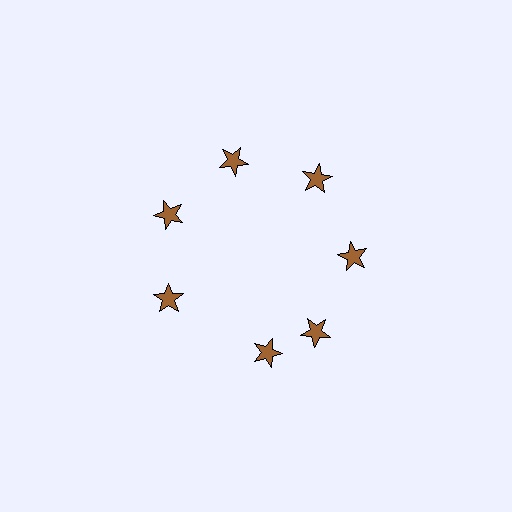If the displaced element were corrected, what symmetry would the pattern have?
It would have 7-fold rotational symmetry — the pattern would map onto itself every 51 degrees.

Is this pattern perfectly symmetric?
No. The 7 brown stars are arranged in a ring, but one element near the 6 o'clock position is rotated out of alignment along the ring, breaking the 7-fold rotational symmetry.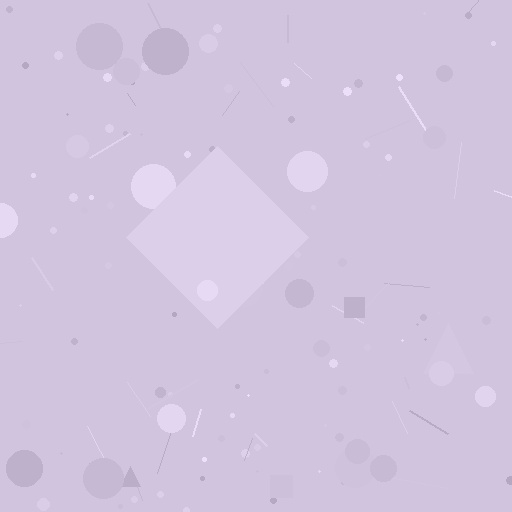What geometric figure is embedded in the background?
A diamond is embedded in the background.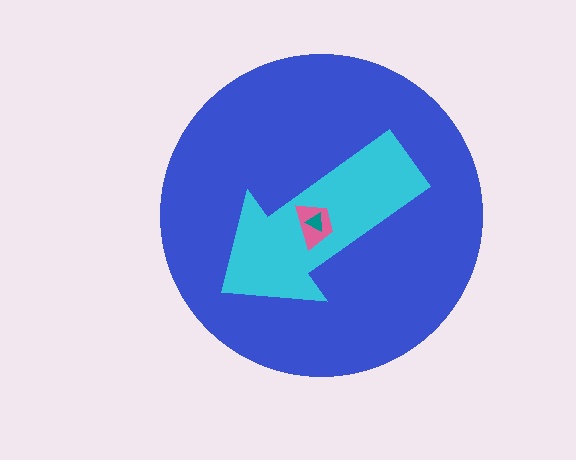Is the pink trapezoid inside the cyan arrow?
Yes.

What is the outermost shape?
The blue circle.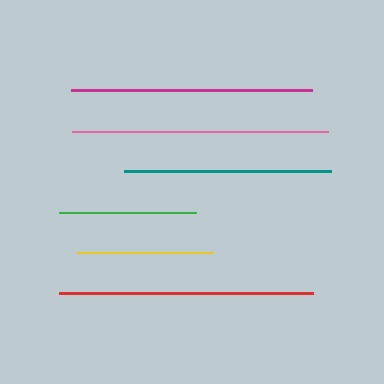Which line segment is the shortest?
The yellow line is the shortest at approximately 136 pixels.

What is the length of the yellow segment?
The yellow segment is approximately 136 pixels long.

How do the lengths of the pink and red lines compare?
The pink and red lines are approximately the same length.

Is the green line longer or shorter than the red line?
The red line is longer than the green line.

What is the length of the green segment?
The green segment is approximately 137 pixels long.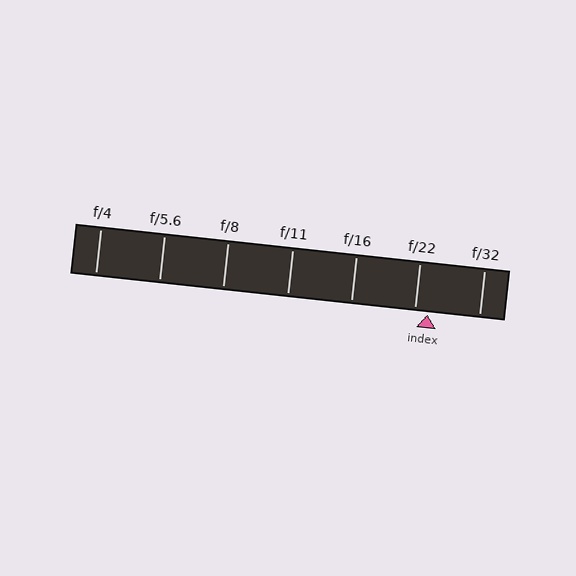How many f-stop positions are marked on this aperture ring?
There are 7 f-stop positions marked.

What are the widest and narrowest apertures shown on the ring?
The widest aperture shown is f/4 and the narrowest is f/32.